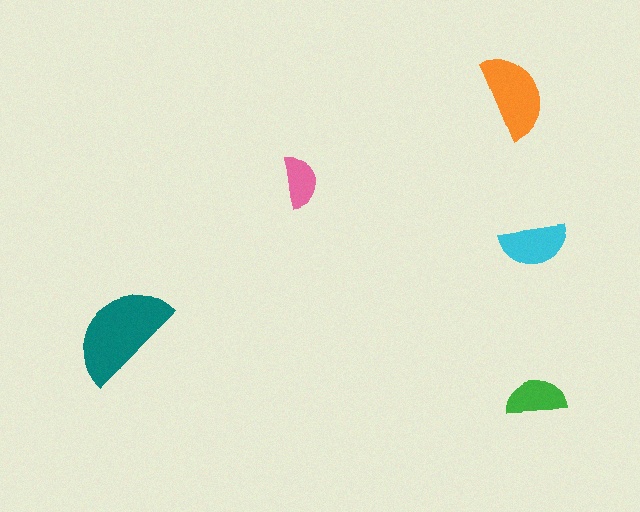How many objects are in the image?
There are 5 objects in the image.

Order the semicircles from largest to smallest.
the teal one, the orange one, the cyan one, the green one, the pink one.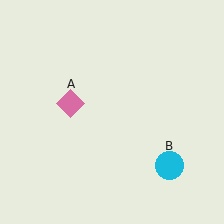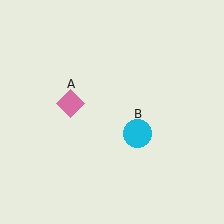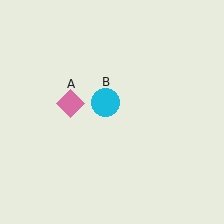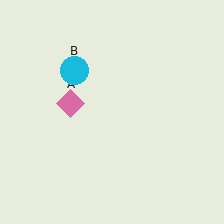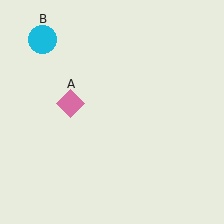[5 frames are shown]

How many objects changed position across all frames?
1 object changed position: cyan circle (object B).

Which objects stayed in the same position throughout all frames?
Pink diamond (object A) remained stationary.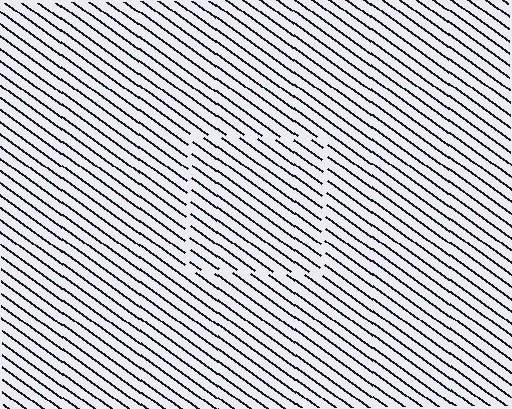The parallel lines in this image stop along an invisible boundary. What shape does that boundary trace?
An illusory square. The interior of the shape contains the same grating, shifted by half a period — the contour is defined by the phase discontinuity where line-ends from the inner and outer gratings abut.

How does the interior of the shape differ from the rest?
The interior of the shape contains the same grating, shifted by half a period — the contour is defined by the phase discontinuity where line-ends from the inner and outer gratings abut.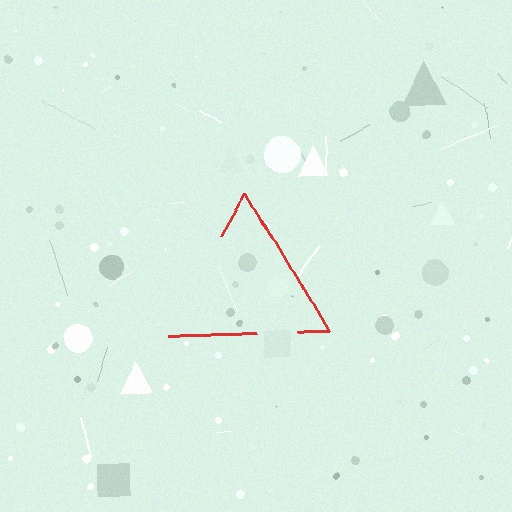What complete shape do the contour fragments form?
The contour fragments form a triangle.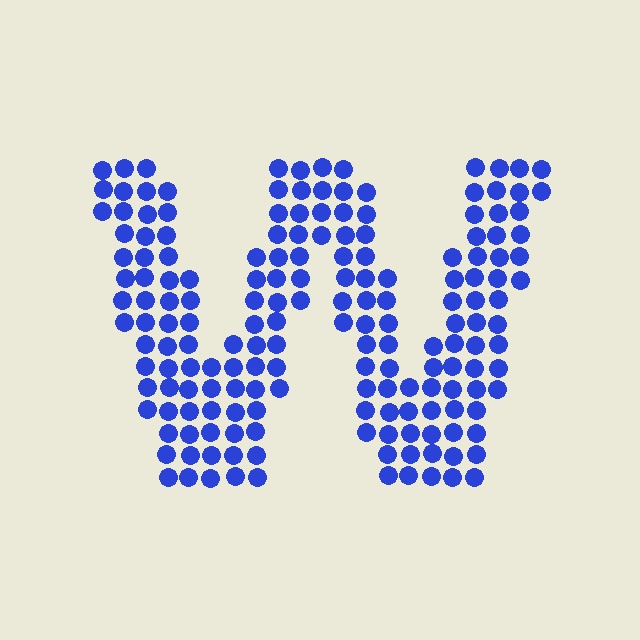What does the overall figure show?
The overall figure shows the letter W.